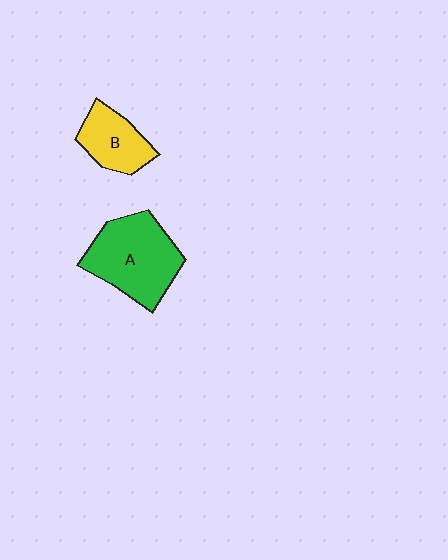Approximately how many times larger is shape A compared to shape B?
Approximately 1.8 times.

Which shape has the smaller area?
Shape B (yellow).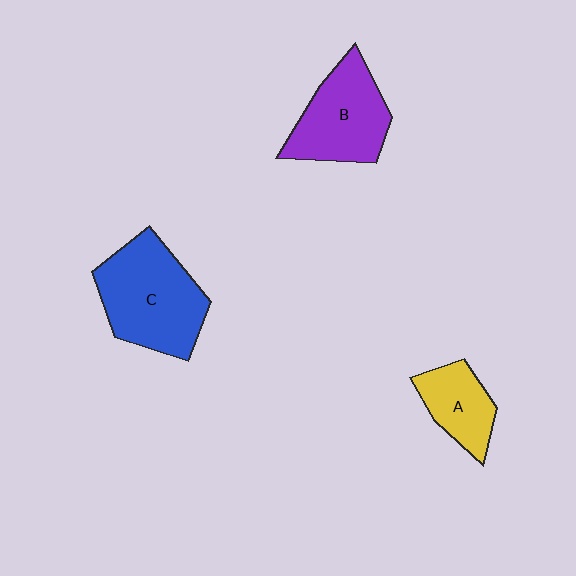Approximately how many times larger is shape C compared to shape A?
Approximately 1.9 times.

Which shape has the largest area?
Shape C (blue).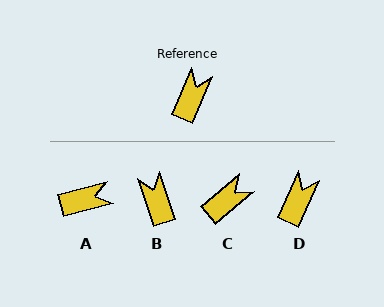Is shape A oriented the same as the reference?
No, it is off by about 51 degrees.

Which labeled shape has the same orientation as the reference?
D.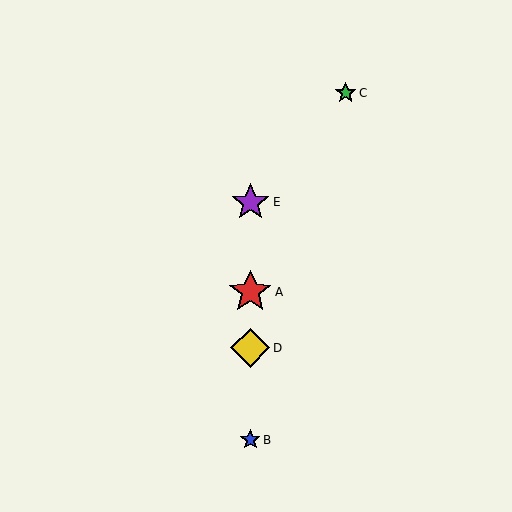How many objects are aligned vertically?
4 objects (A, B, D, E) are aligned vertically.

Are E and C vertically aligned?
No, E is at x≈250 and C is at x≈346.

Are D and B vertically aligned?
Yes, both are at x≈250.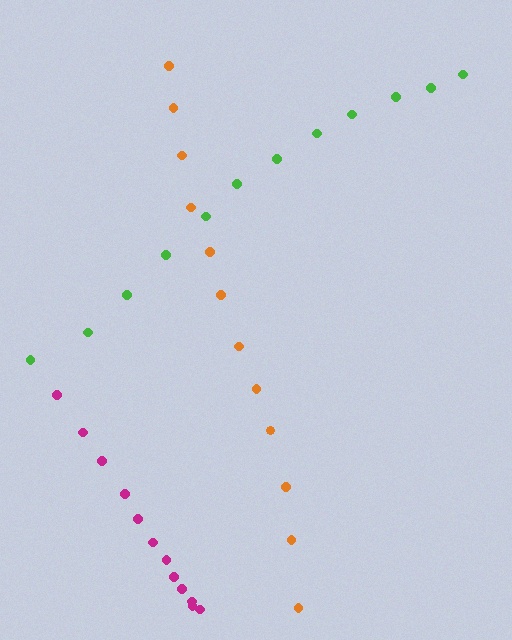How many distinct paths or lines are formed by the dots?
There are 3 distinct paths.